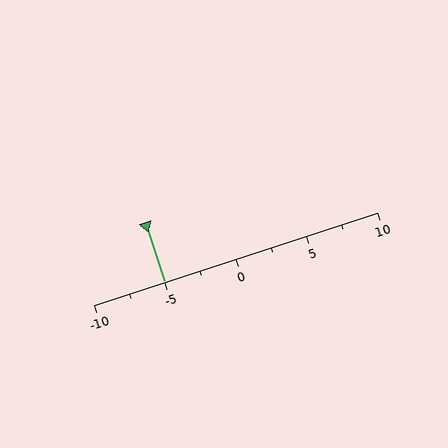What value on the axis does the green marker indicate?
The marker indicates approximately -5.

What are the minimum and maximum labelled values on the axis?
The axis runs from -10 to 10.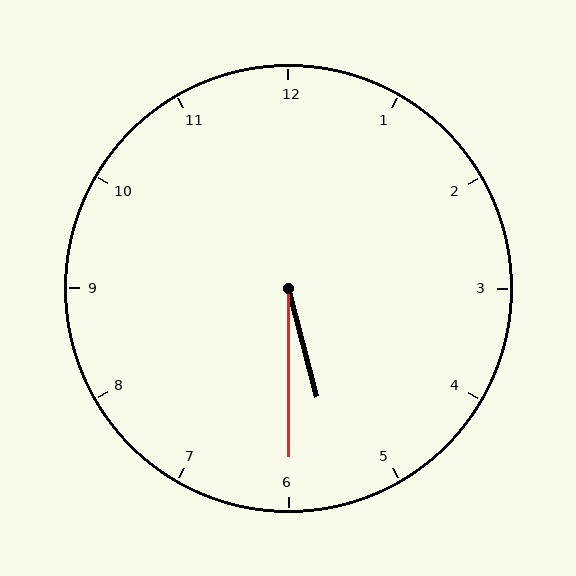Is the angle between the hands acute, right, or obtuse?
It is acute.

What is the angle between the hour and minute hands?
Approximately 15 degrees.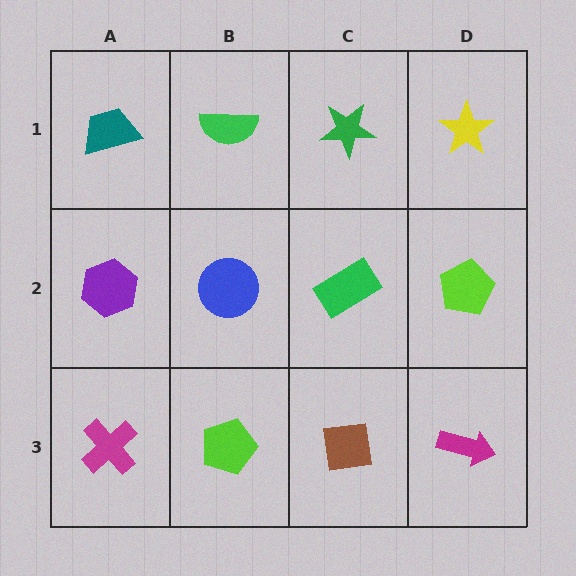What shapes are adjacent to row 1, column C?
A green rectangle (row 2, column C), a green semicircle (row 1, column B), a yellow star (row 1, column D).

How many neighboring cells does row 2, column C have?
4.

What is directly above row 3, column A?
A purple hexagon.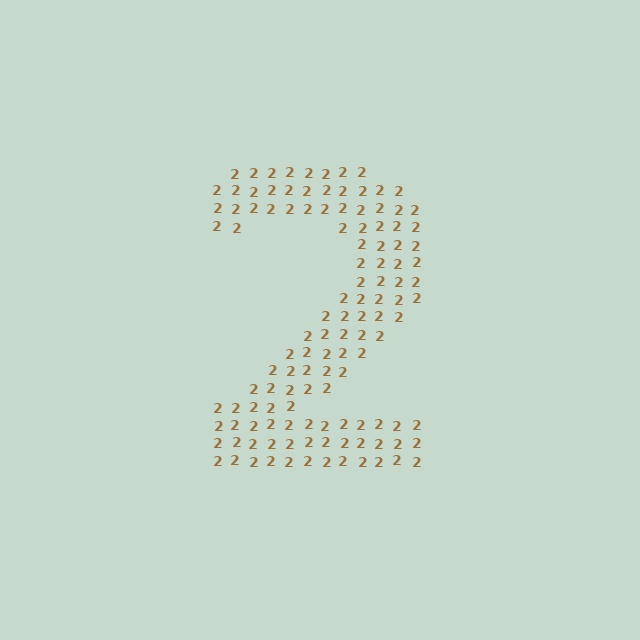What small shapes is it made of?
It is made of small digit 2's.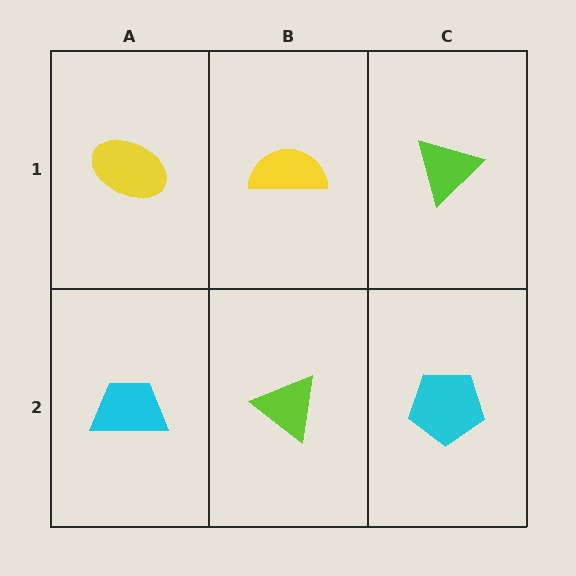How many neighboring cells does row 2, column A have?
2.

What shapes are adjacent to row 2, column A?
A yellow ellipse (row 1, column A), a lime triangle (row 2, column B).